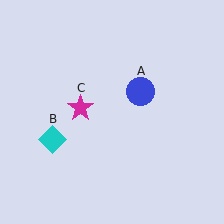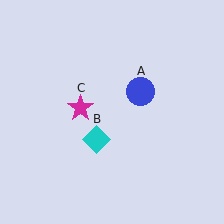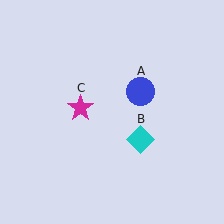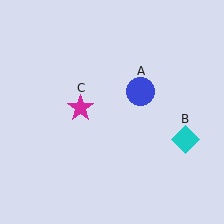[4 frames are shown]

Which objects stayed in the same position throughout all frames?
Blue circle (object A) and magenta star (object C) remained stationary.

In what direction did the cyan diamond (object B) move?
The cyan diamond (object B) moved right.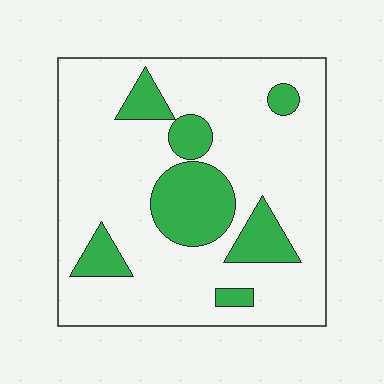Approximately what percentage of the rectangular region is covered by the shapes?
Approximately 20%.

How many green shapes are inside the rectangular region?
7.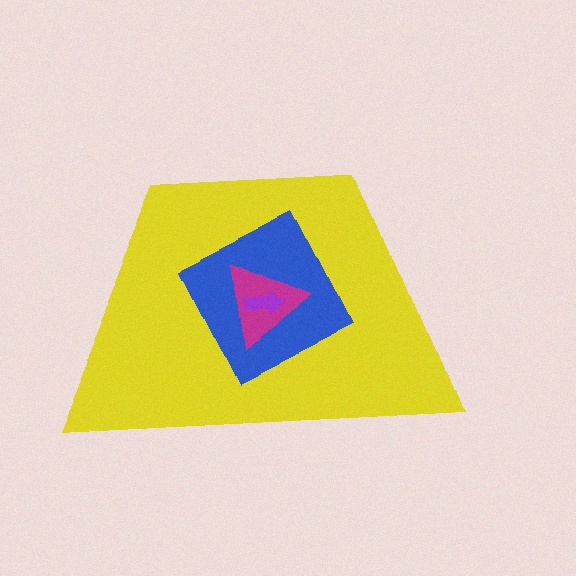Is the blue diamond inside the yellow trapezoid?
Yes.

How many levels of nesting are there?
4.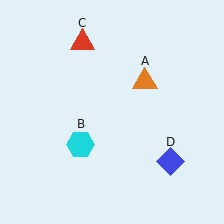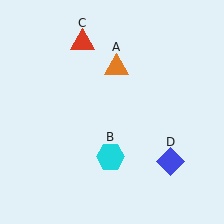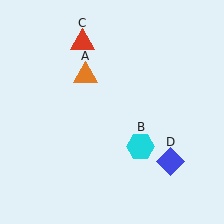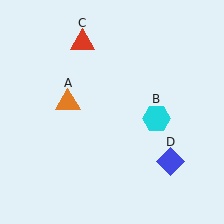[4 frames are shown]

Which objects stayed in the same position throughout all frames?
Red triangle (object C) and blue diamond (object D) remained stationary.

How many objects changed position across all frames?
2 objects changed position: orange triangle (object A), cyan hexagon (object B).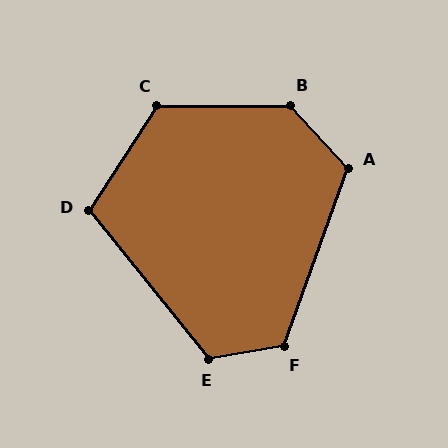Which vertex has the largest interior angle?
B, at approximately 132 degrees.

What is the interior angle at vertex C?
Approximately 123 degrees (obtuse).